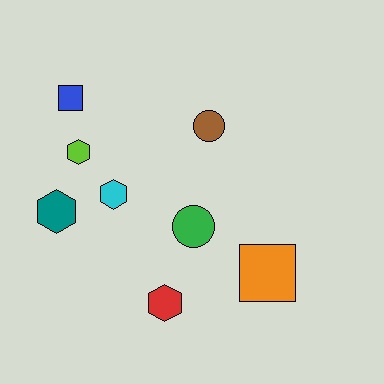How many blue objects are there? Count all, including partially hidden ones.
There is 1 blue object.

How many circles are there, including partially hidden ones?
There are 2 circles.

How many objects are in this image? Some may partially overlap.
There are 8 objects.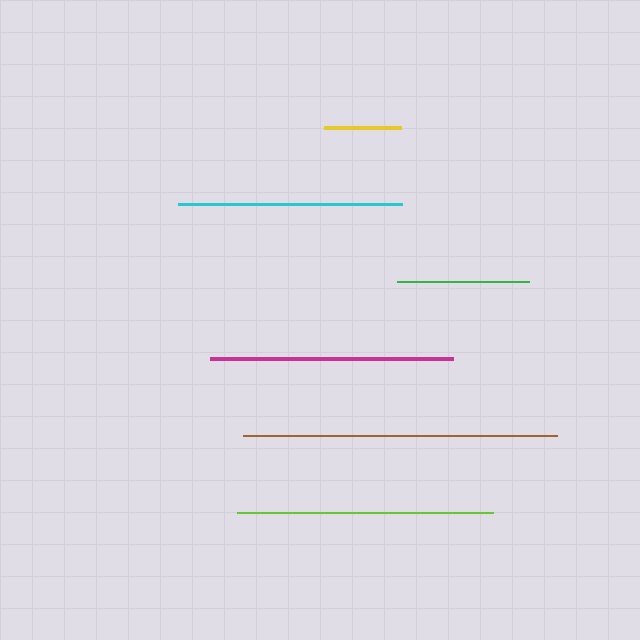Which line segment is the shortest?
The yellow line is the shortest at approximately 77 pixels.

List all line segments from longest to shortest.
From longest to shortest: brown, lime, magenta, cyan, green, yellow.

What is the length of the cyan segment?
The cyan segment is approximately 224 pixels long.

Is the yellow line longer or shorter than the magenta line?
The magenta line is longer than the yellow line.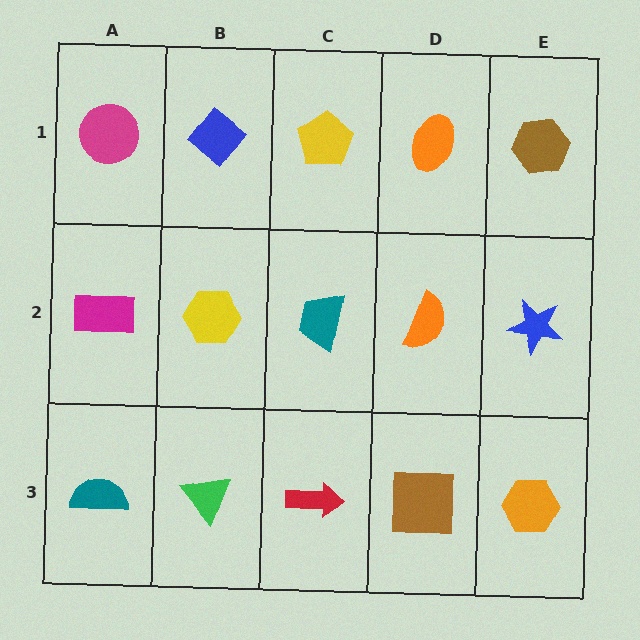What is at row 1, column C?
A yellow pentagon.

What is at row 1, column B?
A blue diamond.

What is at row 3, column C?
A red arrow.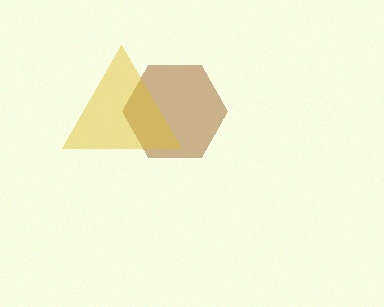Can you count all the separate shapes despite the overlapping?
Yes, there are 2 separate shapes.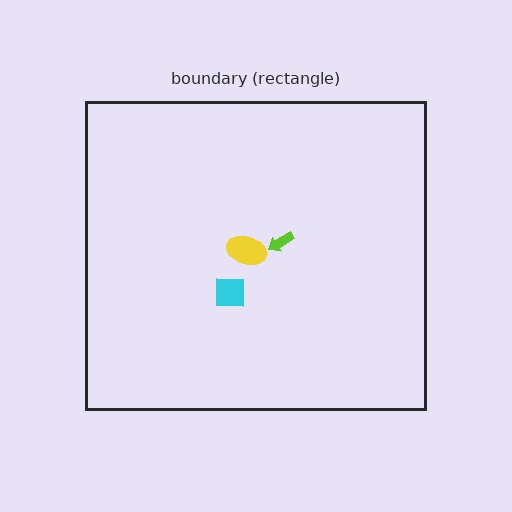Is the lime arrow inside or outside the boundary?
Inside.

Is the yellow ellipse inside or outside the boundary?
Inside.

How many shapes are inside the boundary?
3 inside, 0 outside.